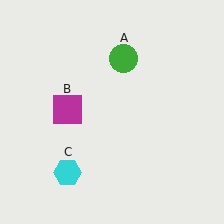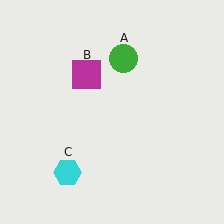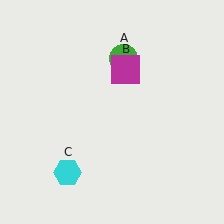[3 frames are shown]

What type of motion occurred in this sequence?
The magenta square (object B) rotated clockwise around the center of the scene.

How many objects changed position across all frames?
1 object changed position: magenta square (object B).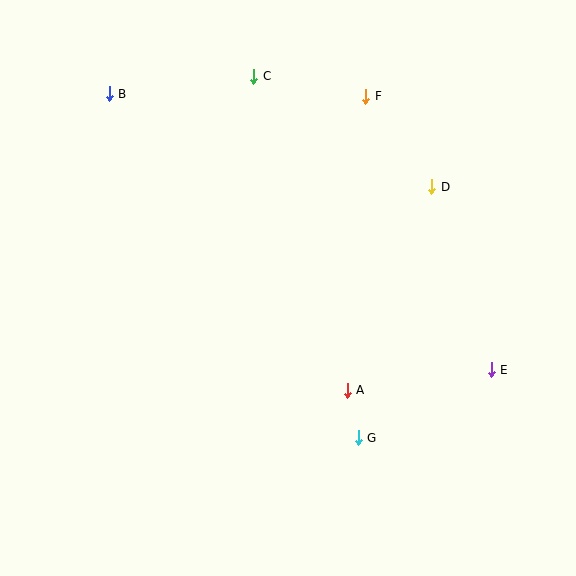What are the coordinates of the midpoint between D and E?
The midpoint between D and E is at (462, 278).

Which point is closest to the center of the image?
Point A at (347, 391) is closest to the center.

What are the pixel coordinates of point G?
Point G is at (358, 438).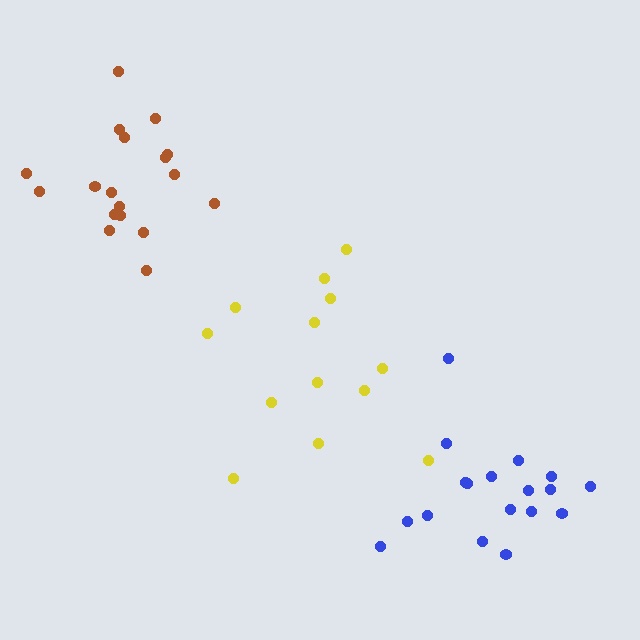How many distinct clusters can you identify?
There are 3 distinct clusters.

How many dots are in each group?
Group 1: 13 dots, Group 2: 18 dots, Group 3: 18 dots (49 total).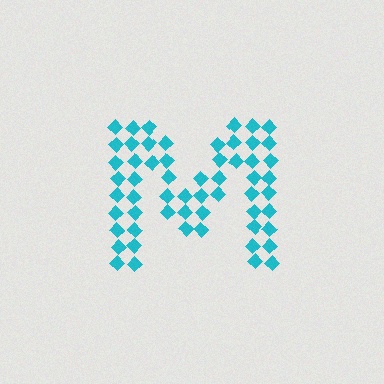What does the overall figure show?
The overall figure shows the letter M.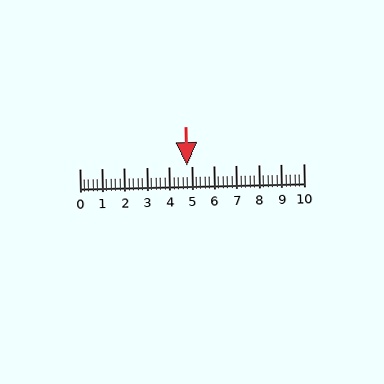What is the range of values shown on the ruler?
The ruler shows values from 0 to 10.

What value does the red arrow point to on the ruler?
The red arrow points to approximately 4.8.